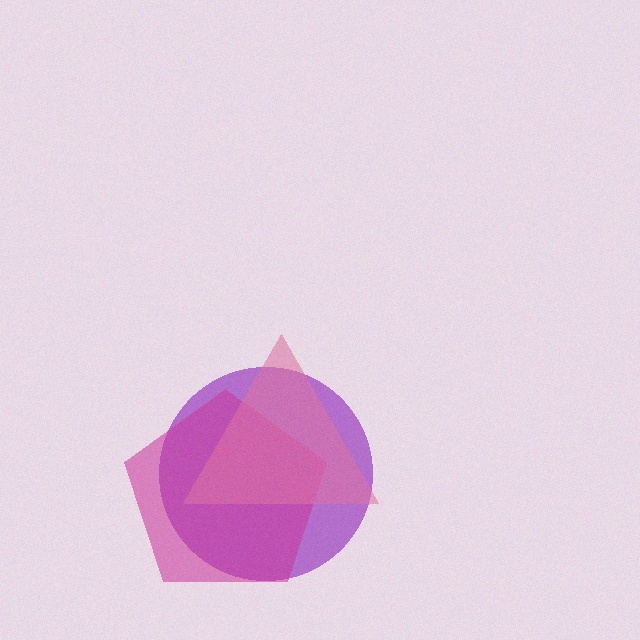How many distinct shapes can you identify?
There are 3 distinct shapes: a purple circle, a magenta pentagon, a pink triangle.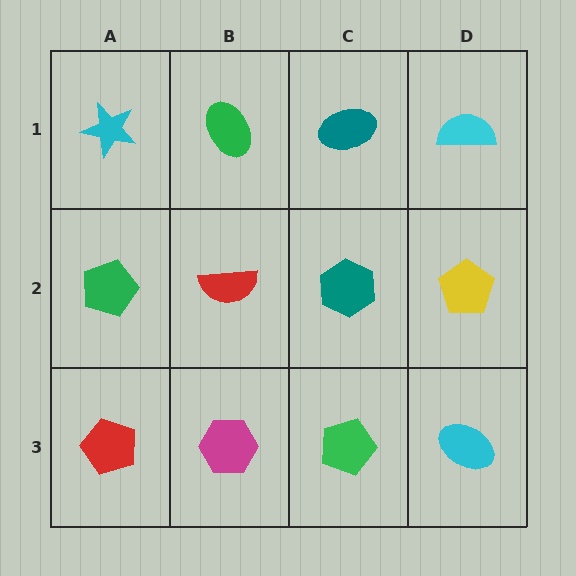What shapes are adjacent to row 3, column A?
A green pentagon (row 2, column A), a magenta hexagon (row 3, column B).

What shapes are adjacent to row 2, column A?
A cyan star (row 1, column A), a red pentagon (row 3, column A), a red semicircle (row 2, column B).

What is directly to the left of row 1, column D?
A teal ellipse.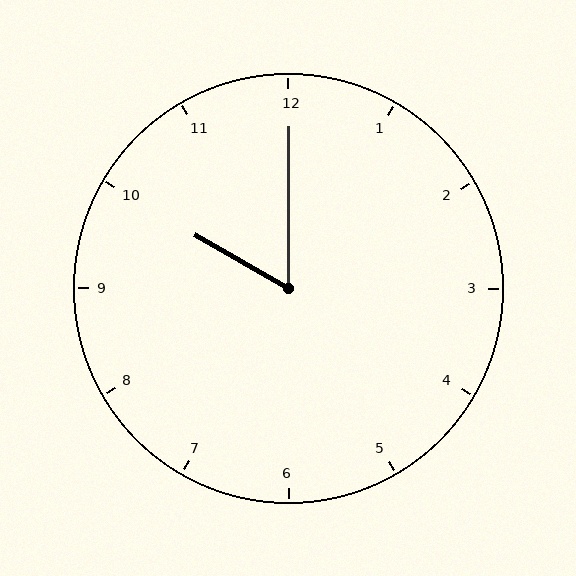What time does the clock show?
10:00.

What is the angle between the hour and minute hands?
Approximately 60 degrees.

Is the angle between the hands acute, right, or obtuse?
It is acute.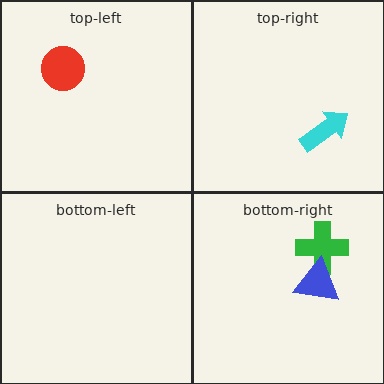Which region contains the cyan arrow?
The top-right region.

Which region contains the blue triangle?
The bottom-right region.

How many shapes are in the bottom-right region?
2.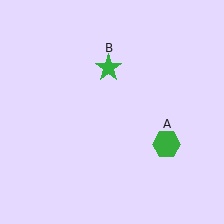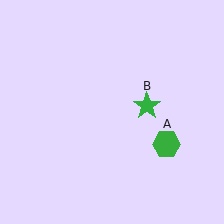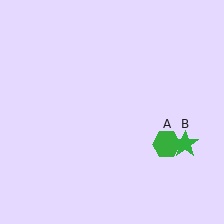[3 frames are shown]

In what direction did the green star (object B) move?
The green star (object B) moved down and to the right.